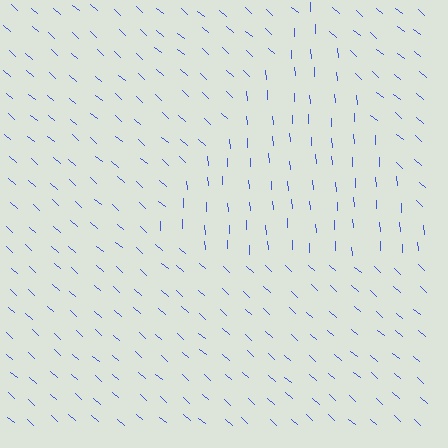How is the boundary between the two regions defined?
The boundary is defined purely by a change in line orientation (approximately 45 degrees difference). All lines are the same color and thickness.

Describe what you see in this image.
The image is filled with small blue line segments. A triangle region in the image has lines oriented differently from the surrounding lines, creating a visible texture boundary.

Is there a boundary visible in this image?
Yes, there is a texture boundary formed by a change in line orientation.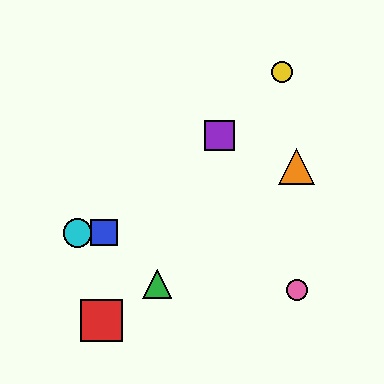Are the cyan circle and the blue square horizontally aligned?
Yes, both are at y≈233.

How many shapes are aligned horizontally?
2 shapes (the blue square, the cyan circle) are aligned horizontally.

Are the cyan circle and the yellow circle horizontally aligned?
No, the cyan circle is at y≈233 and the yellow circle is at y≈72.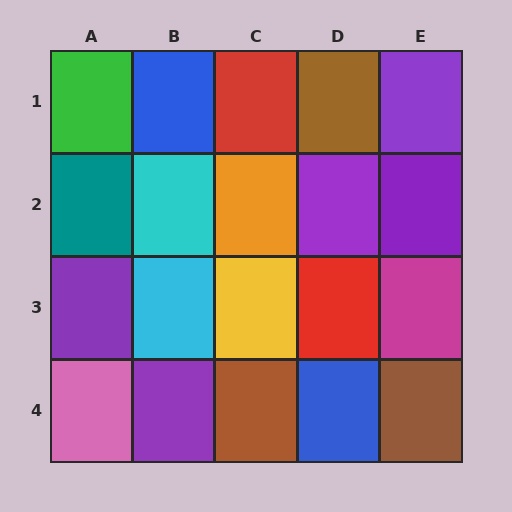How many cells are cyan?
2 cells are cyan.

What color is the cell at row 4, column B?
Purple.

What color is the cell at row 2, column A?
Teal.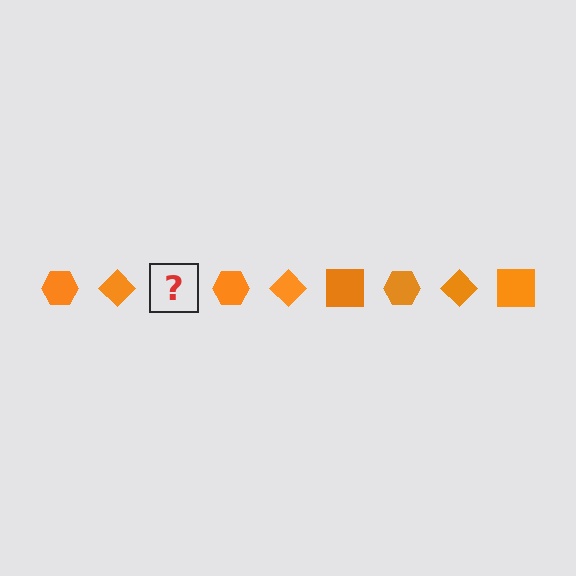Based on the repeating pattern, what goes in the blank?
The blank should be an orange square.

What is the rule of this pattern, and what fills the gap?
The rule is that the pattern cycles through hexagon, diamond, square shapes in orange. The gap should be filled with an orange square.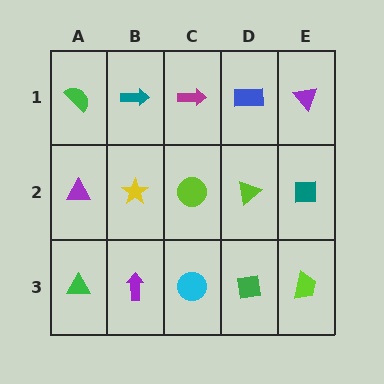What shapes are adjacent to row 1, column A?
A purple triangle (row 2, column A), a teal arrow (row 1, column B).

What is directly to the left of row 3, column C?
A purple arrow.